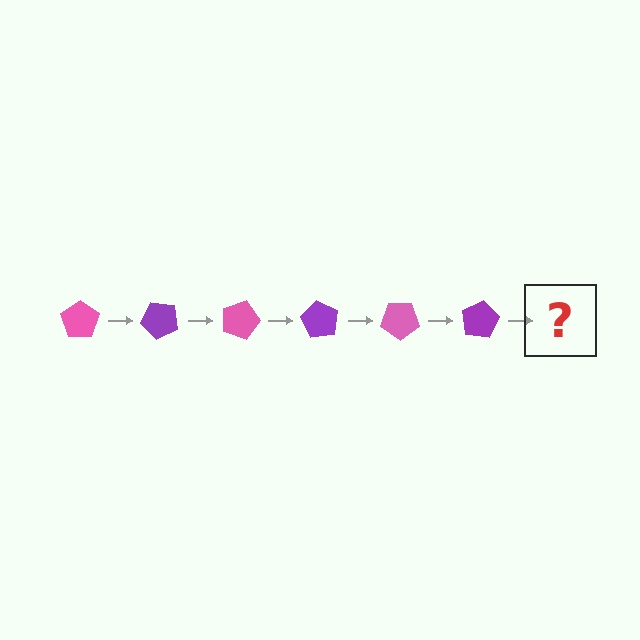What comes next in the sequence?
The next element should be a pink pentagon, rotated 270 degrees from the start.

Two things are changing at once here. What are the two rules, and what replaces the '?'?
The two rules are that it rotates 45 degrees each step and the color cycles through pink and purple. The '?' should be a pink pentagon, rotated 270 degrees from the start.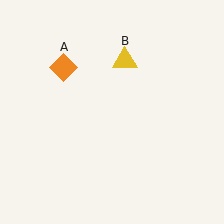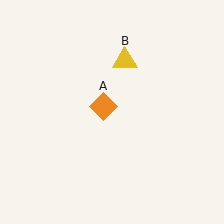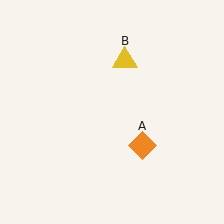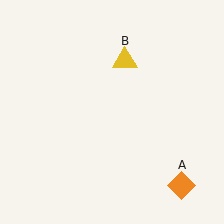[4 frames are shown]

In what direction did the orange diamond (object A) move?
The orange diamond (object A) moved down and to the right.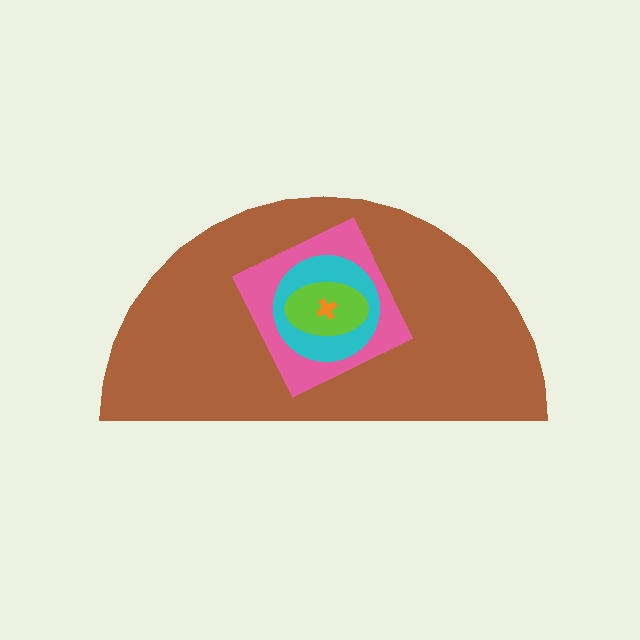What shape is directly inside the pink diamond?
The cyan circle.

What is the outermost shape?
The brown semicircle.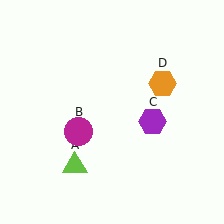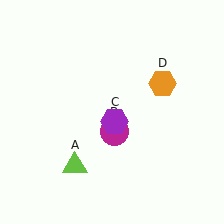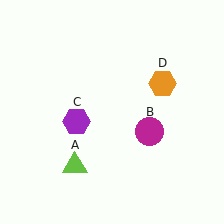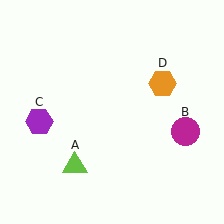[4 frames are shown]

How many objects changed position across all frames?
2 objects changed position: magenta circle (object B), purple hexagon (object C).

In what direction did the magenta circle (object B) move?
The magenta circle (object B) moved right.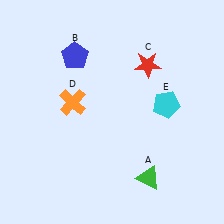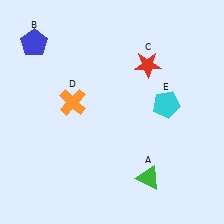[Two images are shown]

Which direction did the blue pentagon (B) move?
The blue pentagon (B) moved left.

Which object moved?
The blue pentagon (B) moved left.